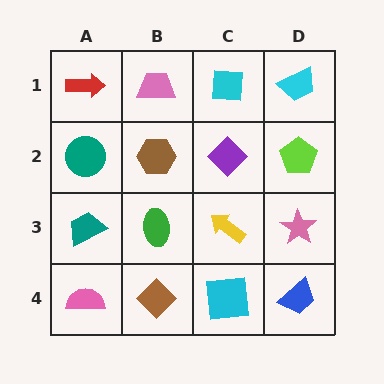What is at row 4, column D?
A blue trapezoid.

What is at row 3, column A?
A teal trapezoid.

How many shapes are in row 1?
4 shapes.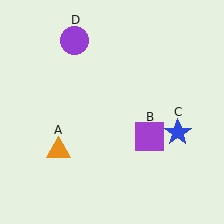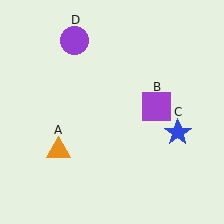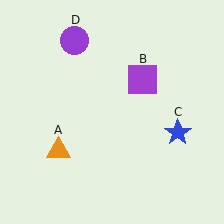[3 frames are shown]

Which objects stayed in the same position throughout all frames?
Orange triangle (object A) and blue star (object C) and purple circle (object D) remained stationary.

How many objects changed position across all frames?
1 object changed position: purple square (object B).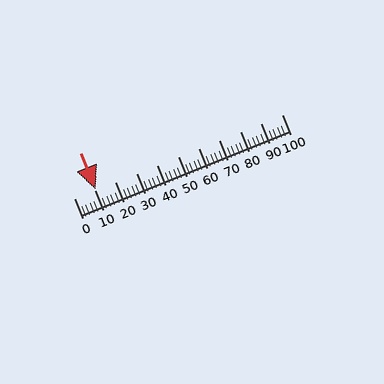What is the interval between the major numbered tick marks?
The major tick marks are spaced 10 units apart.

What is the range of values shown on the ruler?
The ruler shows values from 0 to 100.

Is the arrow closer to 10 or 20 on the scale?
The arrow is closer to 10.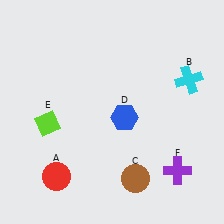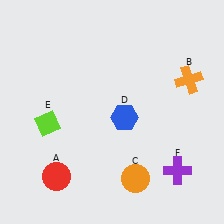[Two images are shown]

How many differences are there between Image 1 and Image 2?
There are 2 differences between the two images.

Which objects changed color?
B changed from cyan to orange. C changed from brown to orange.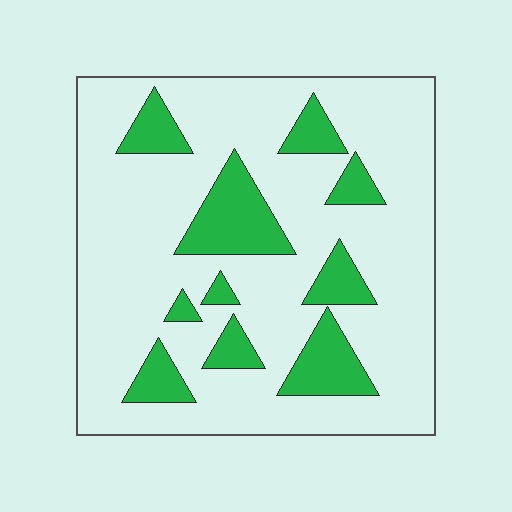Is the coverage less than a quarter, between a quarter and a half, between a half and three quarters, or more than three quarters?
Less than a quarter.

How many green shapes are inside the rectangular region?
10.